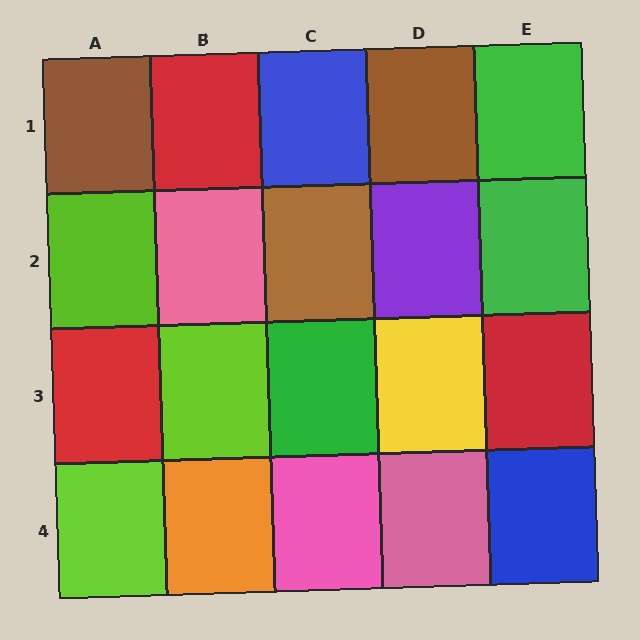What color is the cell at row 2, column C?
Brown.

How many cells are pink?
3 cells are pink.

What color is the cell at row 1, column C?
Blue.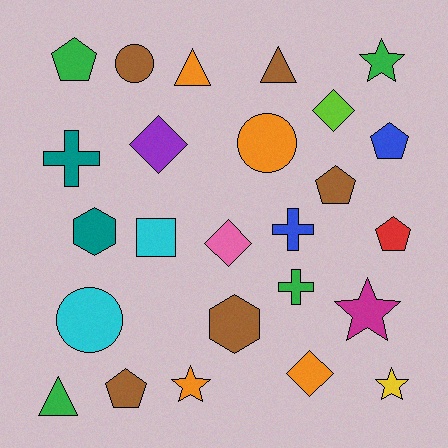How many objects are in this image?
There are 25 objects.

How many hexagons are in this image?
There are 2 hexagons.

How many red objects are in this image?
There is 1 red object.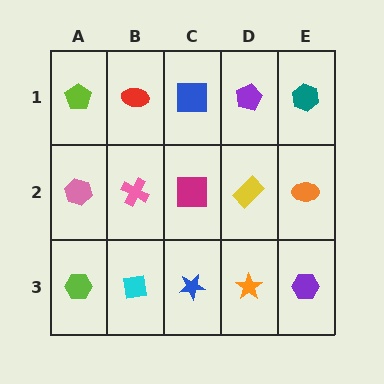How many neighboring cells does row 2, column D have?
4.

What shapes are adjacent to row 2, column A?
A lime pentagon (row 1, column A), a lime hexagon (row 3, column A), a pink cross (row 2, column B).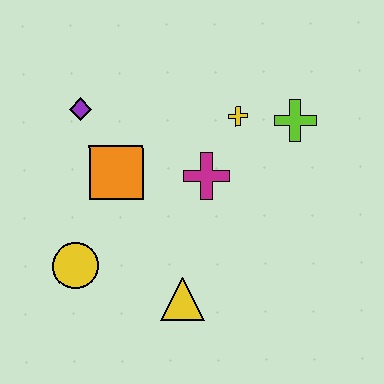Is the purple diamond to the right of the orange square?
No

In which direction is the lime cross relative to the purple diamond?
The lime cross is to the right of the purple diamond.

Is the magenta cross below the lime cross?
Yes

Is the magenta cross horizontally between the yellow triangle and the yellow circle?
No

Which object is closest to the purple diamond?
The orange square is closest to the purple diamond.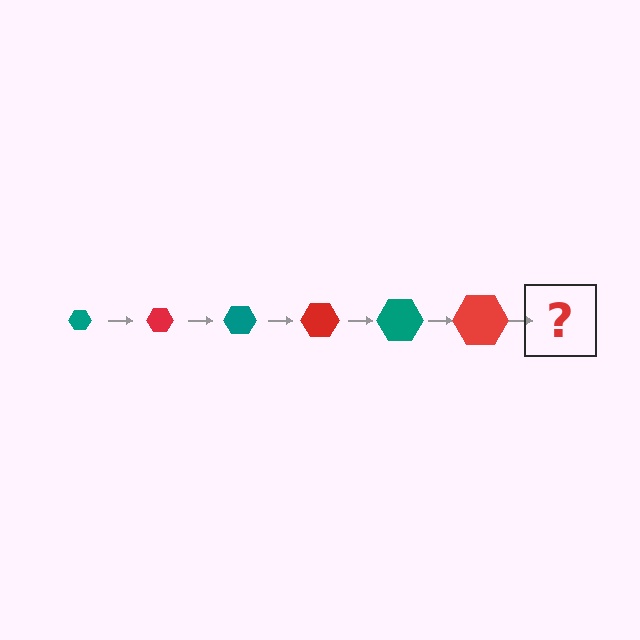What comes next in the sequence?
The next element should be a teal hexagon, larger than the previous one.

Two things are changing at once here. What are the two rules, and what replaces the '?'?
The two rules are that the hexagon grows larger each step and the color cycles through teal and red. The '?' should be a teal hexagon, larger than the previous one.